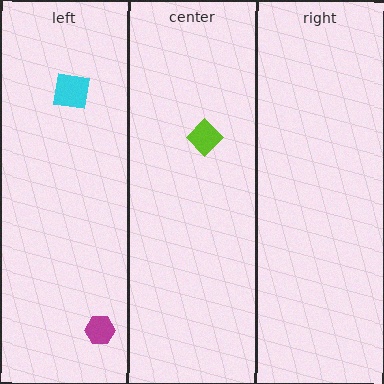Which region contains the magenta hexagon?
The left region.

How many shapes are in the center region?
1.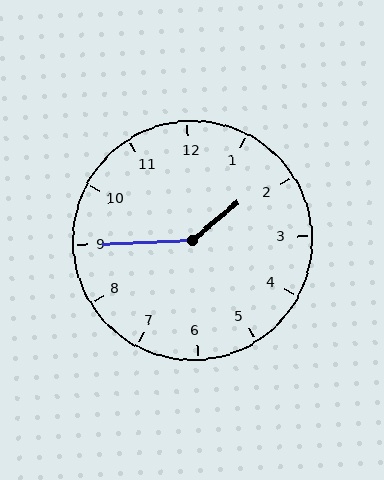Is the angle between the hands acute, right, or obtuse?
It is obtuse.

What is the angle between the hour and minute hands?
Approximately 142 degrees.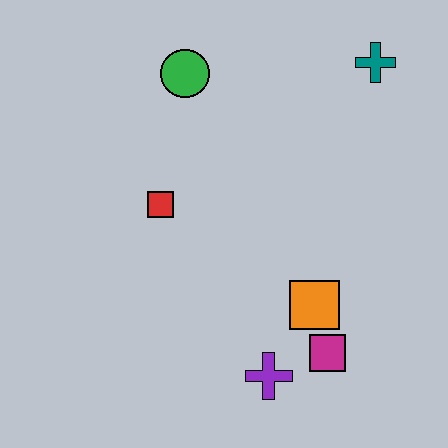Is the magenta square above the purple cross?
Yes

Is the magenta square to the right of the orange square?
Yes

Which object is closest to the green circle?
The red square is closest to the green circle.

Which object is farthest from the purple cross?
The teal cross is farthest from the purple cross.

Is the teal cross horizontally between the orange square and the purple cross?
No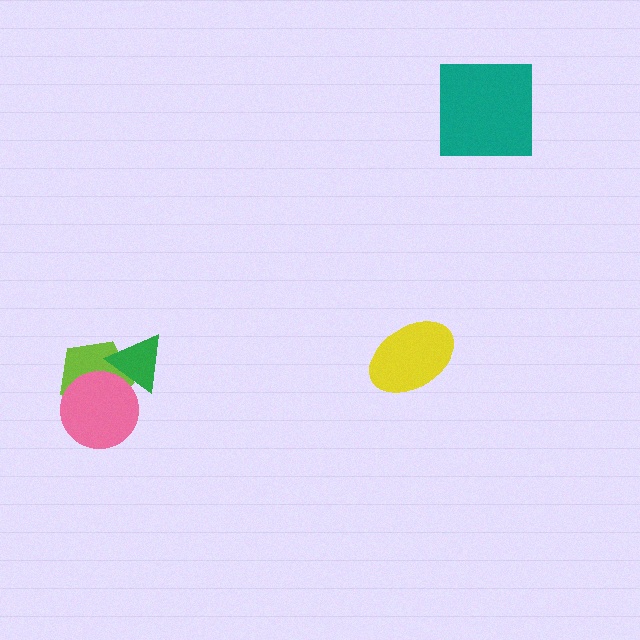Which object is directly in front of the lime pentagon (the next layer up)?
The pink circle is directly in front of the lime pentagon.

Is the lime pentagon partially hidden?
Yes, it is partially covered by another shape.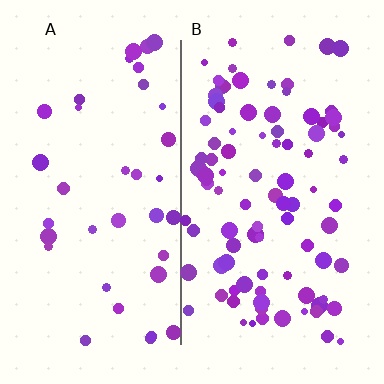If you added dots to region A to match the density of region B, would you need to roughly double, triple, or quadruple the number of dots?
Approximately double.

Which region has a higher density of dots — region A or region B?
B (the right).